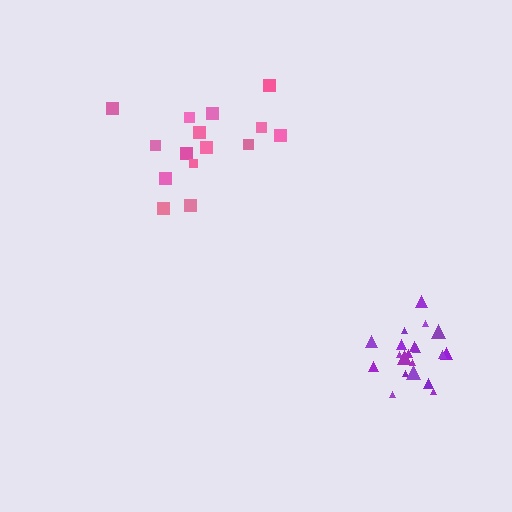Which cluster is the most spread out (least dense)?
Pink.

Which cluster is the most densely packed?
Purple.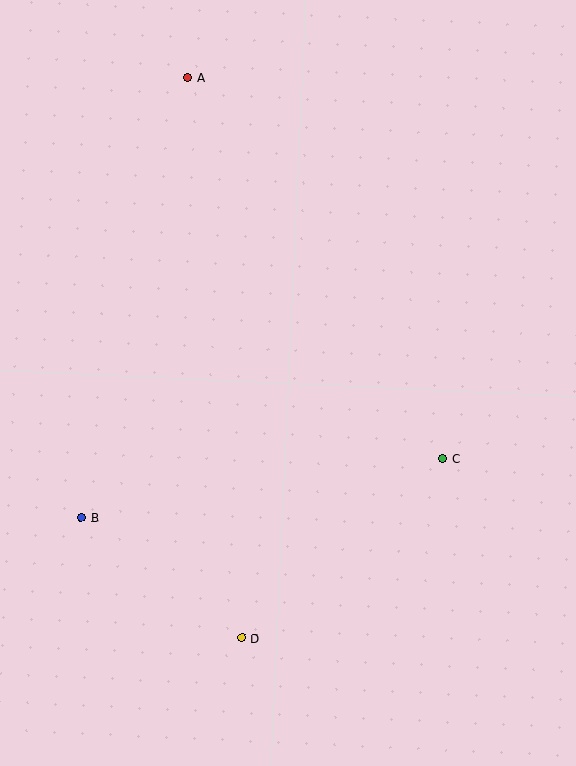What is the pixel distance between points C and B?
The distance between C and B is 366 pixels.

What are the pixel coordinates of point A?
Point A is at (187, 77).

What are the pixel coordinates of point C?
Point C is at (442, 458).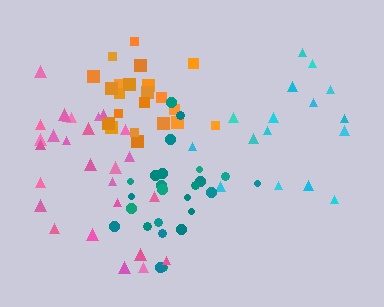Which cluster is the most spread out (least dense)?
Pink.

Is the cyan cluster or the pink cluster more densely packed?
Cyan.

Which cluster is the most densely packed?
Orange.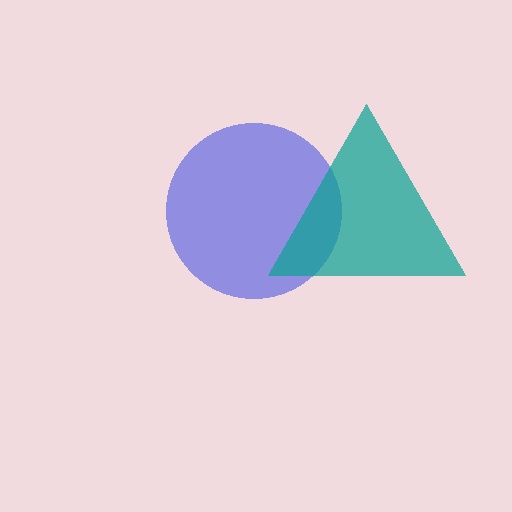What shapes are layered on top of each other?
The layered shapes are: a blue circle, a teal triangle.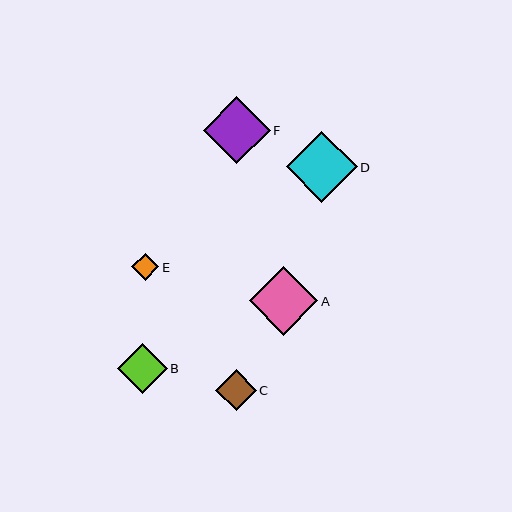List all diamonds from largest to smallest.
From largest to smallest: D, A, F, B, C, E.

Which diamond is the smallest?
Diamond E is the smallest with a size of approximately 27 pixels.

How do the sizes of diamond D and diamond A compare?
Diamond D and diamond A are approximately the same size.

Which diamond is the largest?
Diamond D is the largest with a size of approximately 71 pixels.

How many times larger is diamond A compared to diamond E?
Diamond A is approximately 2.6 times the size of diamond E.